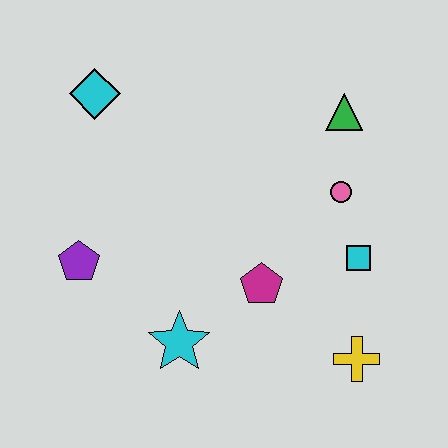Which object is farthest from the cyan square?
The cyan diamond is farthest from the cyan square.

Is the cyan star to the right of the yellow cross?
No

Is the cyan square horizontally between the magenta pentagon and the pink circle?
No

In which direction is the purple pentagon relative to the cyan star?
The purple pentagon is to the left of the cyan star.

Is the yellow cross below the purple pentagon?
Yes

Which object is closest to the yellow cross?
The cyan square is closest to the yellow cross.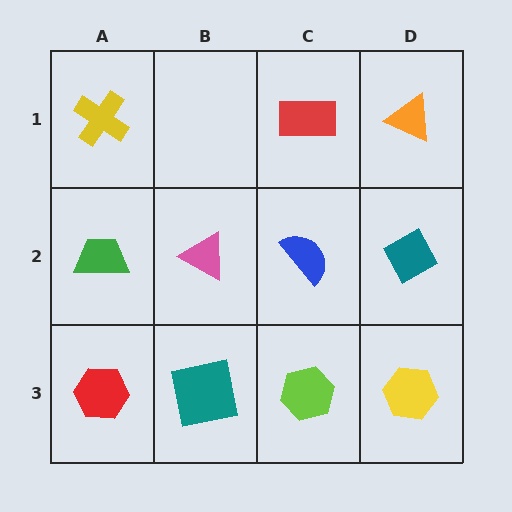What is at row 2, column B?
A pink triangle.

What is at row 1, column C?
A red rectangle.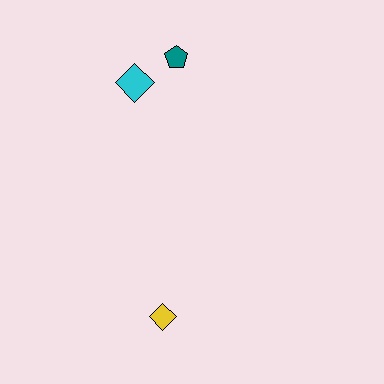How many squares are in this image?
There are no squares.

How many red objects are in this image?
There are no red objects.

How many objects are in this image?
There are 3 objects.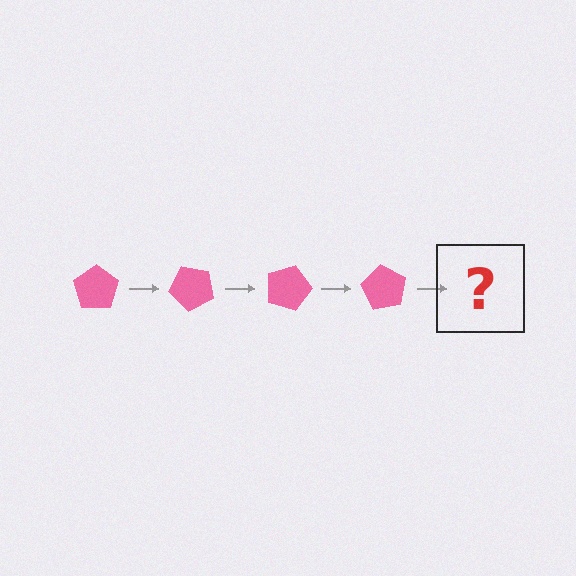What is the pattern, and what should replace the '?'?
The pattern is that the pentagon rotates 45 degrees each step. The '?' should be a pink pentagon rotated 180 degrees.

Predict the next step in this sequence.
The next step is a pink pentagon rotated 180 degrees.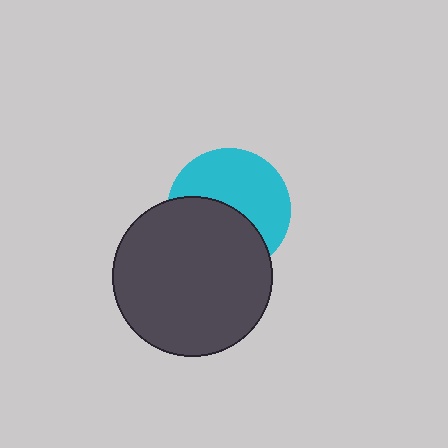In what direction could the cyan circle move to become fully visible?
The cyan circle could move up. That would shift it out from behind the dark gray circle entirely.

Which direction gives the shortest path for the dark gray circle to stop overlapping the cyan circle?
Moving down gives the shortest separation.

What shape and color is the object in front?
The object in front is a dark gray circle.